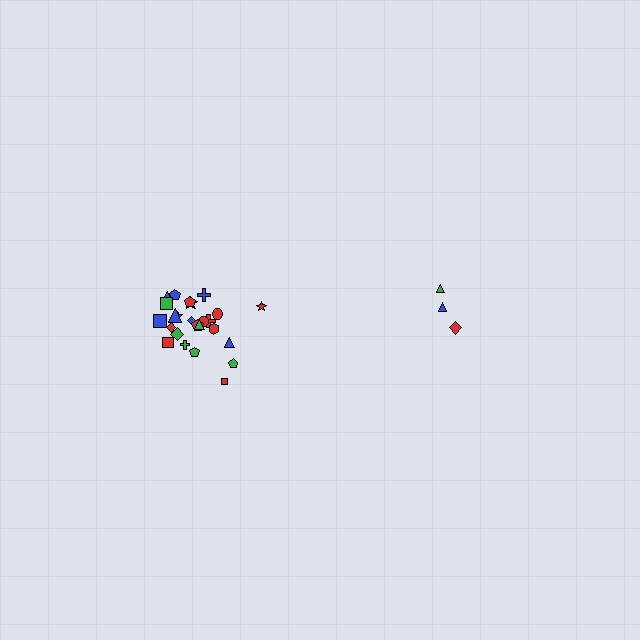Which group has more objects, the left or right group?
The left group.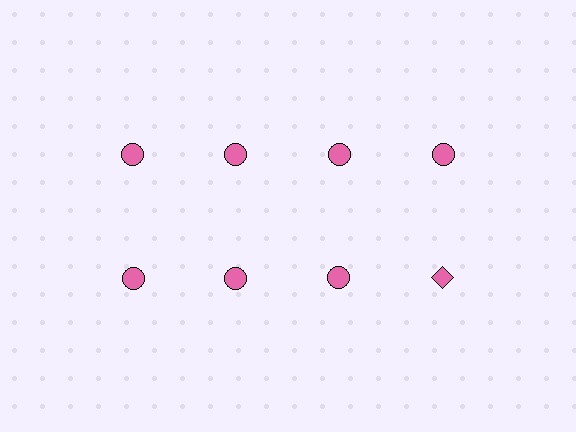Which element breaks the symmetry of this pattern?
The pink diamond in the second row, second from right column breaks the symmetry. All other shapes are pink circles.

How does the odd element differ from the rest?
It has a different shape: diamond instead of circle.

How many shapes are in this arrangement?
There are 8 shapes arranged in a grid pattern.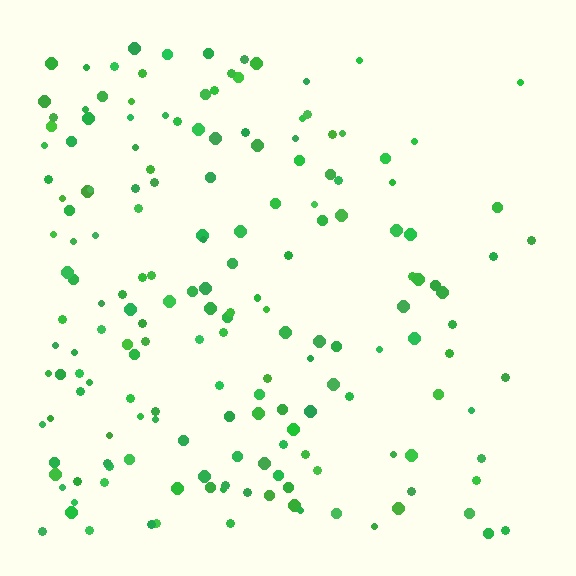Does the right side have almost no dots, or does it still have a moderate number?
Still a moderate number, just noticeably fewer than the left.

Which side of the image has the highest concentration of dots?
The left.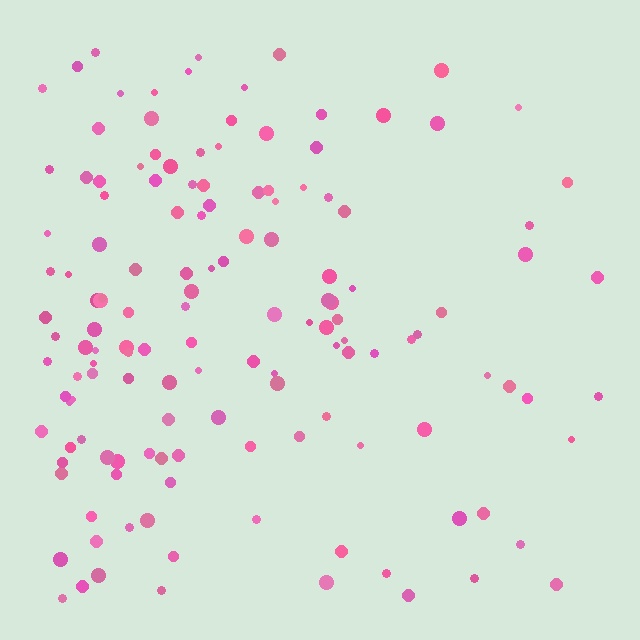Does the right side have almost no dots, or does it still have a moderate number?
Still a moderate number, just noticeably fewer than the left.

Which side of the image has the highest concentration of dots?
The left.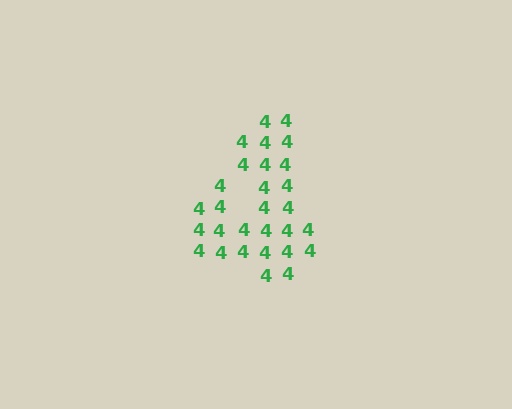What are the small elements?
The small elements are digit 4's.